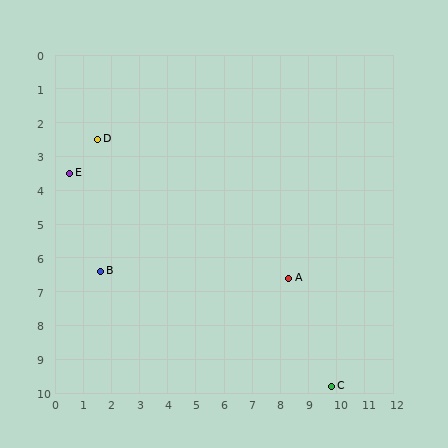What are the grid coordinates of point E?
Point E is at approximately (0.5, 3.5).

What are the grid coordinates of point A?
Point A is at approximately (8.3, 6.6).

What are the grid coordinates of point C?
Point C is at approximately (9.8, 9.8).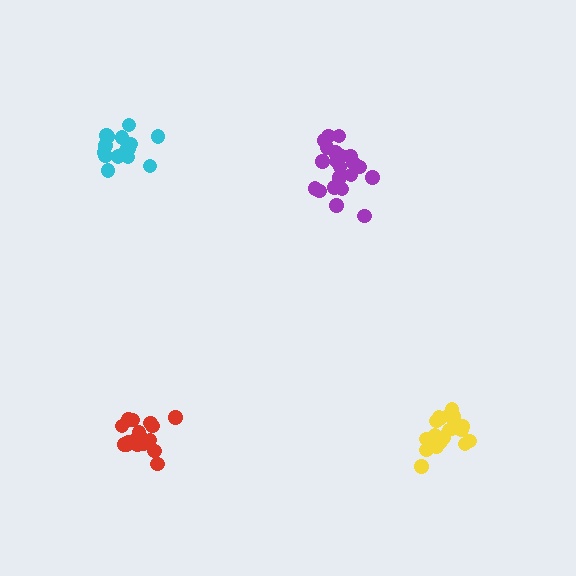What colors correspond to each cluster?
The clusters are colored: purple, cyan, red, yellow.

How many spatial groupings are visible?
There are 4 spatial groupings.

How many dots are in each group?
Group 1: 21 dots, Group 2: 17 dots, Group 3: 19 dots, Group 4: 21 dots (78 total).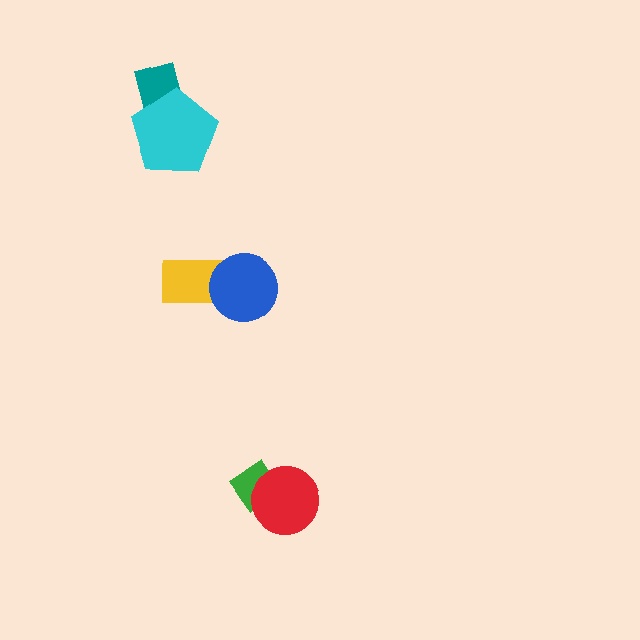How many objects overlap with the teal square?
1 object overlaps with the teal square.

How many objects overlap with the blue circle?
1 object overlaps with the blue circle.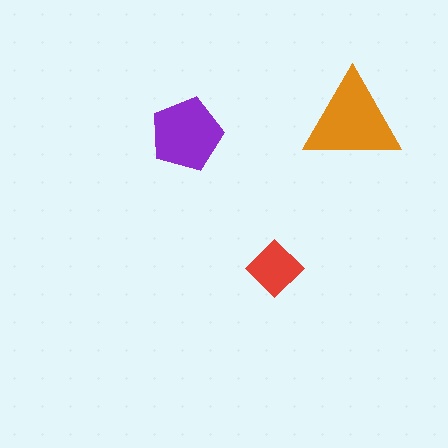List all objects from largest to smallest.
The orange triangle, the purple pentagon, the red diamond.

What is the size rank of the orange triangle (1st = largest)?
1st.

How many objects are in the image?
There are 3 objects in the image.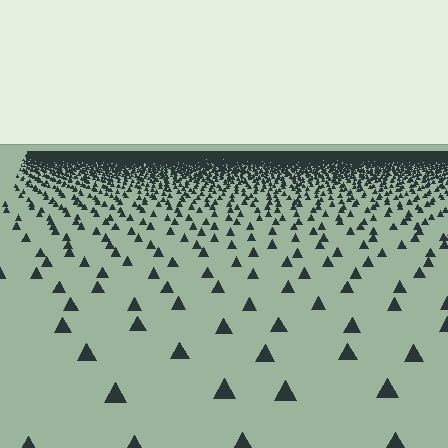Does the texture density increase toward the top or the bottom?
Density increases toward the top.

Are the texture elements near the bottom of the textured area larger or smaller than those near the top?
Larger. Near the bottom, elements are closer to the viewer and appear at a bigger on-screen size.